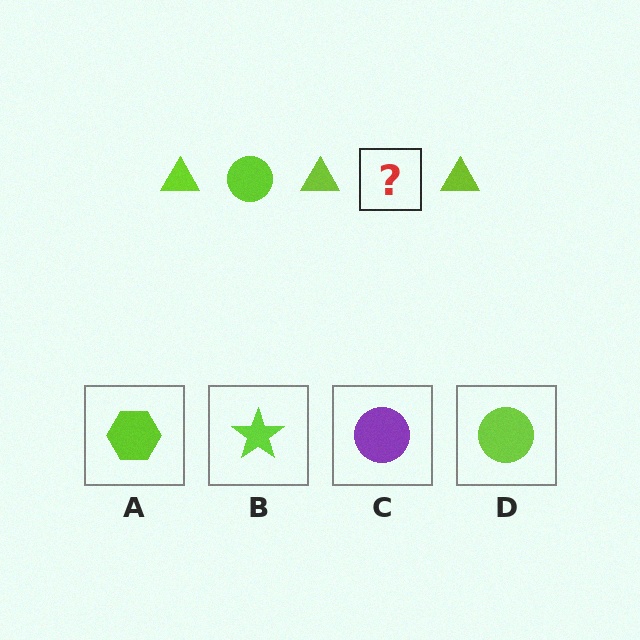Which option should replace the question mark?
Option D.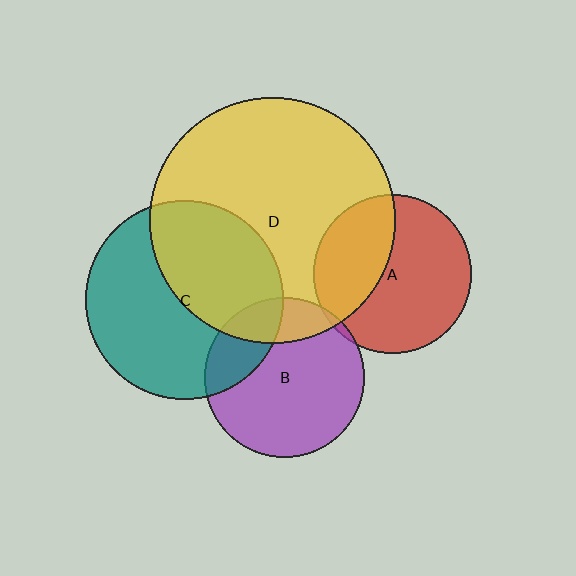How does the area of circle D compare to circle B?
Approximately 2.4 times.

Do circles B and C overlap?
Yes.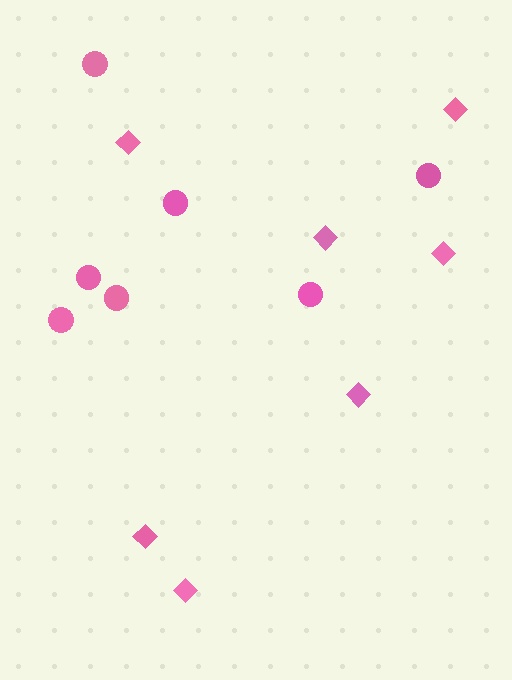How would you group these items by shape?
There are 2 groups: one group of diamonds (7) and one group of circles (7).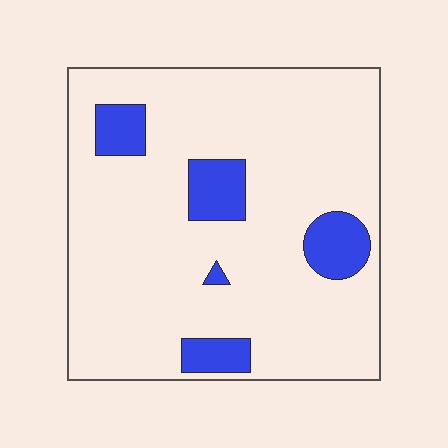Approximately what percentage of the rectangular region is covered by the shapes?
Approximately 15%.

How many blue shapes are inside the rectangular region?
5.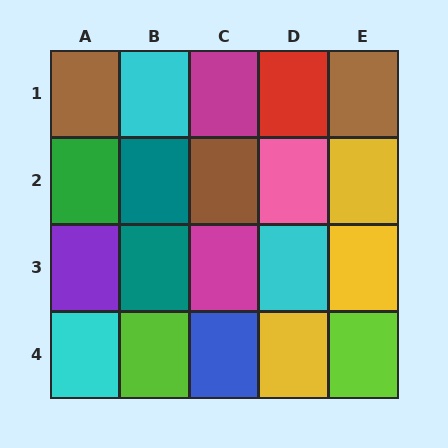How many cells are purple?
1 cell is purple.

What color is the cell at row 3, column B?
Teal.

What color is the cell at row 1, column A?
Brown.